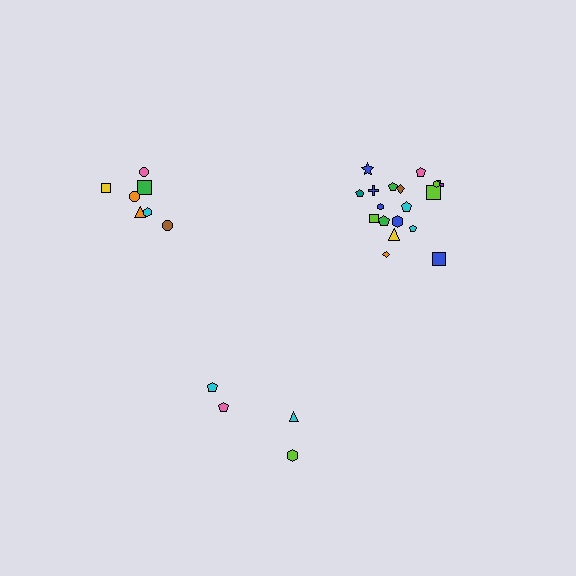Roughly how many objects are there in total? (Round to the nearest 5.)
Roughly 30 objects in total.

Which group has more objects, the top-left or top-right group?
The top-right group.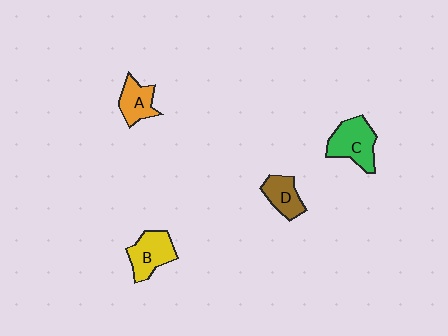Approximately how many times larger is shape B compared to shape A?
Approximately 1.3 times.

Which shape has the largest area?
Shape C (green).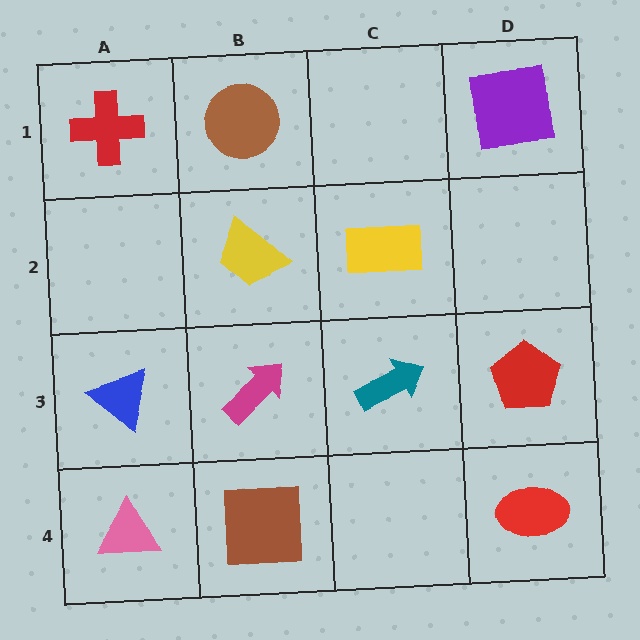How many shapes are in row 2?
2 shapes.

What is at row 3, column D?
A red pentagon.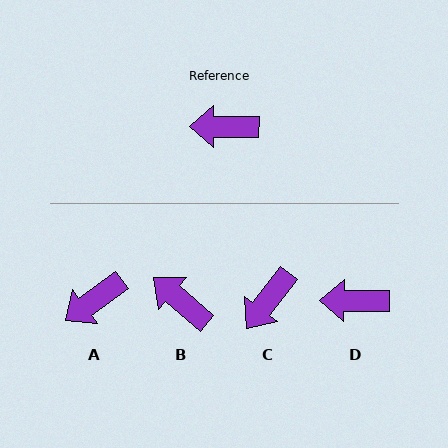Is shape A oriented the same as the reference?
No, it is off by about 36 degrees.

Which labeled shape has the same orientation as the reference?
D.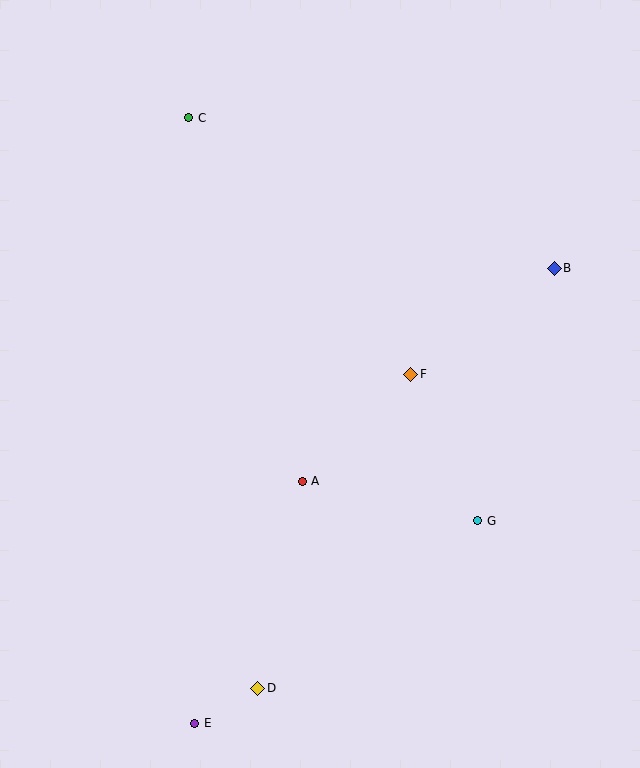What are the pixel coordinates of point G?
Point G is at (478, 521).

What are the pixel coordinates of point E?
Point E is at (195, 723).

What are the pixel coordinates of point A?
Point A is at (302, 481).